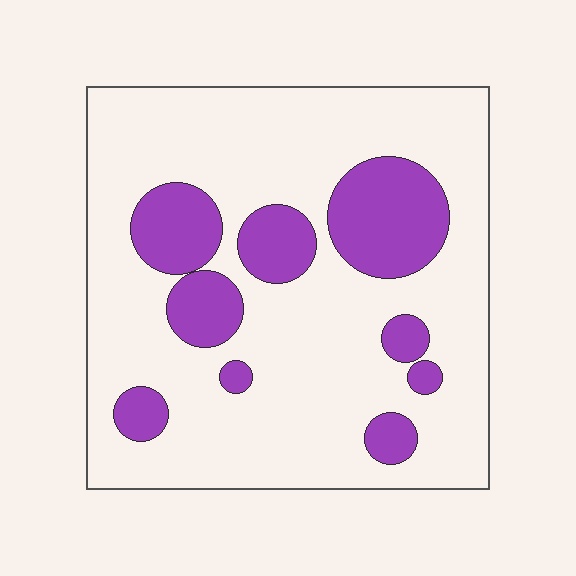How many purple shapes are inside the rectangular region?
9.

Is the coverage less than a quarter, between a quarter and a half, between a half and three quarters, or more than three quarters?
Less than a quarter.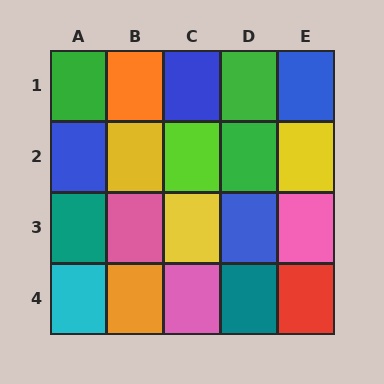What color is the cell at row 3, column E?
Pink.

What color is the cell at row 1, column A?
Green.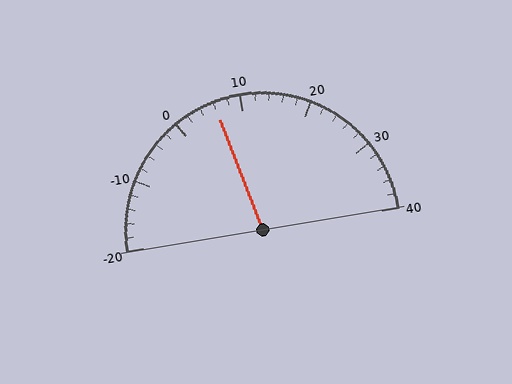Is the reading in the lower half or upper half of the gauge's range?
The reading is in the lower half of the range (-20 to 40).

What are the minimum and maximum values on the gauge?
The gauge ranges from -20 to 40.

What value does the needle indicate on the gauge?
The needle indicates approximately 6.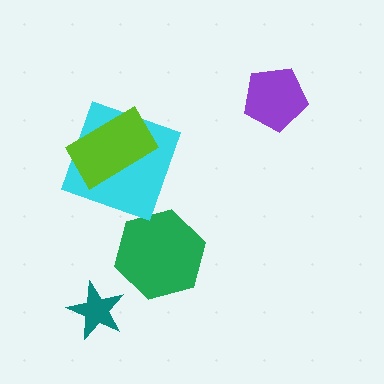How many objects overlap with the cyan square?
1 object overlaps with the cyan square.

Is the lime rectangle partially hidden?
No, no other shape covers it.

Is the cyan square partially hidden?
Yes, it is partially covered by another shape.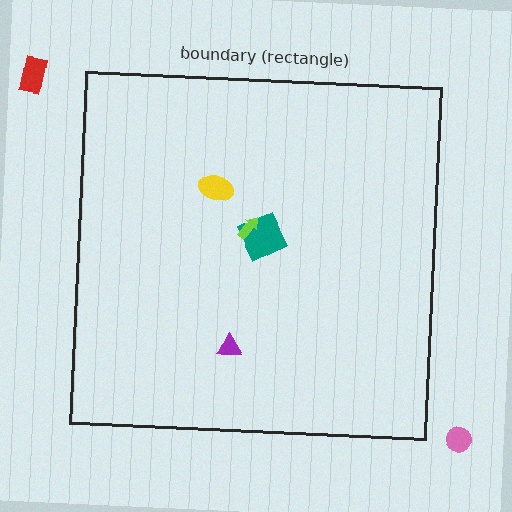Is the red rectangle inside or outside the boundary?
Outside.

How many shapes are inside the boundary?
4 inside, 2 outside.